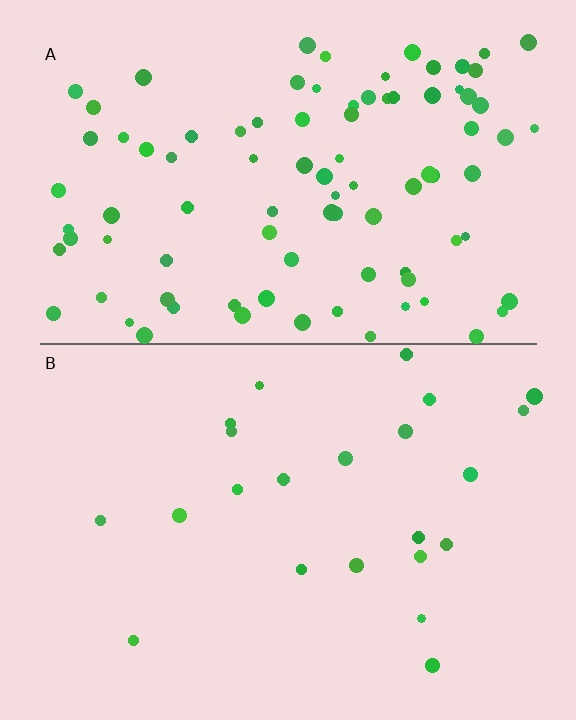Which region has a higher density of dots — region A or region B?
A (the top).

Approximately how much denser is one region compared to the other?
Approximately 4.1× — region A over region B.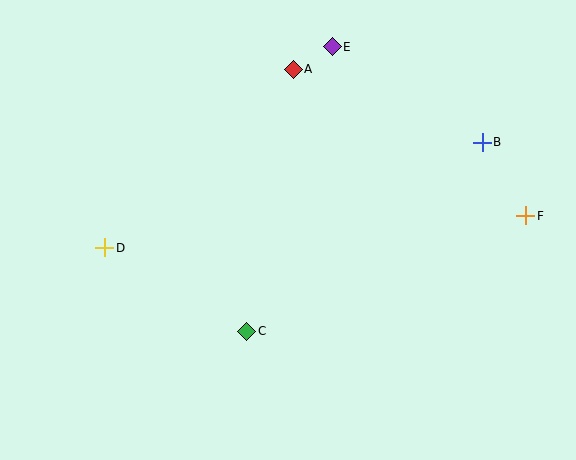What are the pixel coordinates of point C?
Point C is at (247, 331).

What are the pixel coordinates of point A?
Point A is at (293, 69).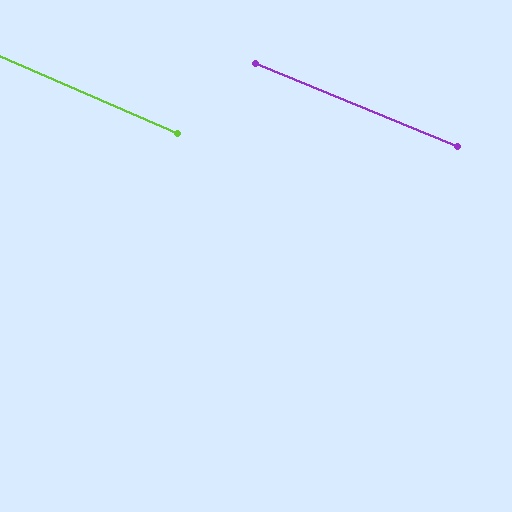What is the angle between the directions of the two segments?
Approximately 1 degree.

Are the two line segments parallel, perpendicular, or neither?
Parallel — their directions differ by only 1.2°.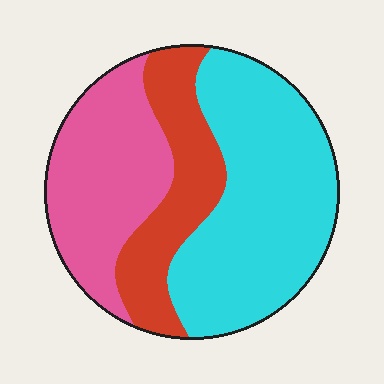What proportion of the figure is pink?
Pink covers 30% of the figure.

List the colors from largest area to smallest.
From largest to smallest: cyan, pink, red.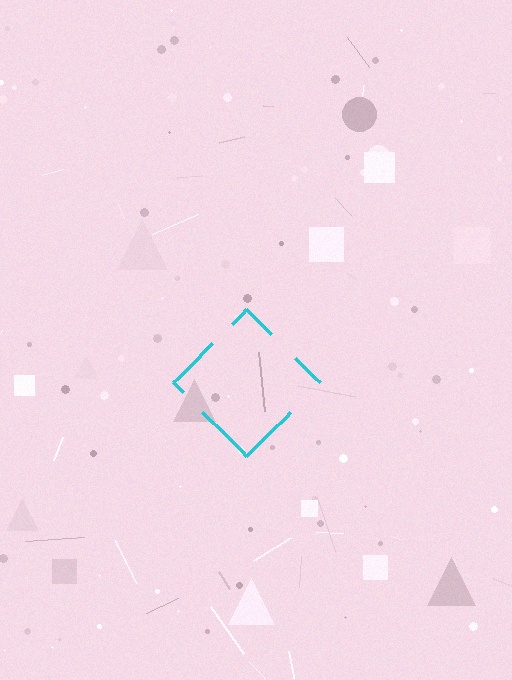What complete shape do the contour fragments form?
The contour fragments form a diamond.